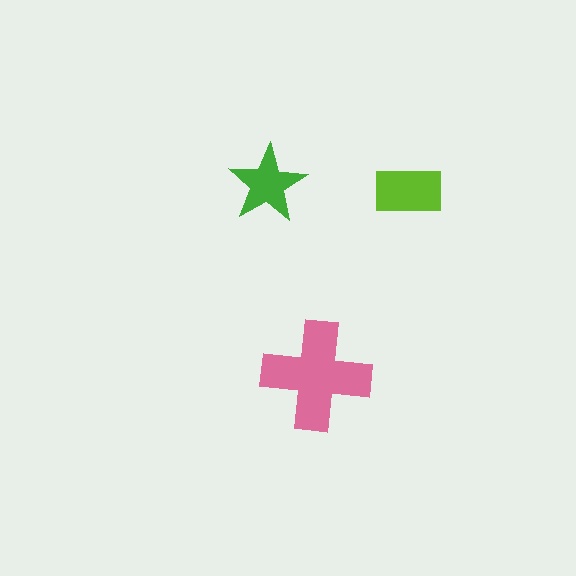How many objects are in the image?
There are 3 objects in the image.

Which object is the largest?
The pink cross.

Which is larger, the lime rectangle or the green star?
The lime rectangle.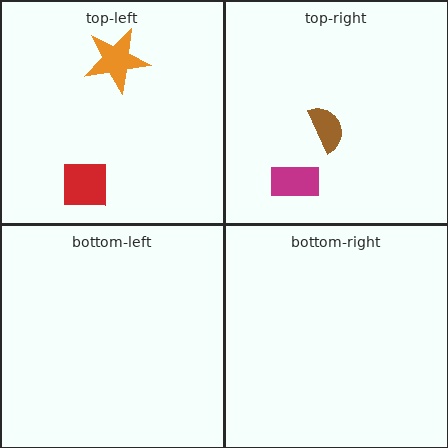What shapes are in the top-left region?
The orange star, the red square.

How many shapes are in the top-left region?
2.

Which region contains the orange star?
The top-left region.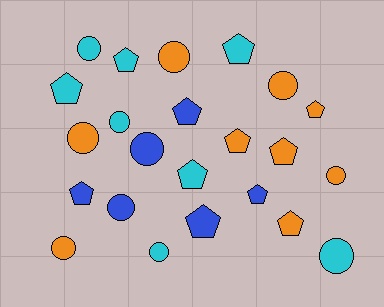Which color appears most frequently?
Orange, with 9 objects.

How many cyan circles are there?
There are 4 cyan circles.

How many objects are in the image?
There are 23 objects.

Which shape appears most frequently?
Pentagon, with 12 objects.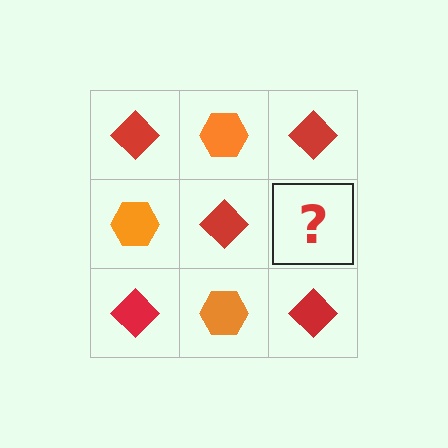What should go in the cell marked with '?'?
The missing cell should contain an orange hexagon.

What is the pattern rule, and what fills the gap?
The rule is that it alternates red diamond and orange hexagon in a checkerboard pattern. The gap should be filled with an orange hexagon.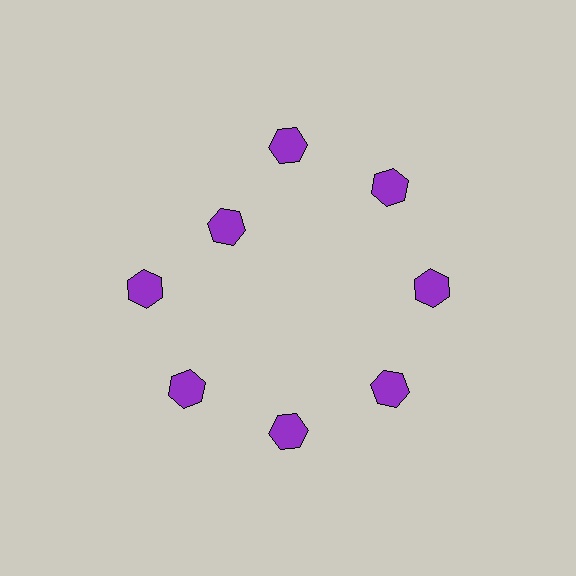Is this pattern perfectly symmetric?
No. The 8 purple hexagons are arranged in a ring, but one element near the 10 o'clock position is pulled inward toward the center, breaking the 8-fold rotational symmetry.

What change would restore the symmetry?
The symmetry would be restored by moving it outward, back onto the ring so that all 8 hexagons sit at equal angles and equal distance from the center.